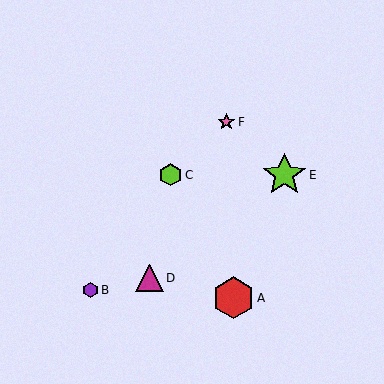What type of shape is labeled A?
Shape A is a red hexagon.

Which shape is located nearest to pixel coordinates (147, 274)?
The magenta triangle (labeled D) at (149, 278) is nearest to that location.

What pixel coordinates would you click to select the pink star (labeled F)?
Click at (226, 122) to select the pink star F.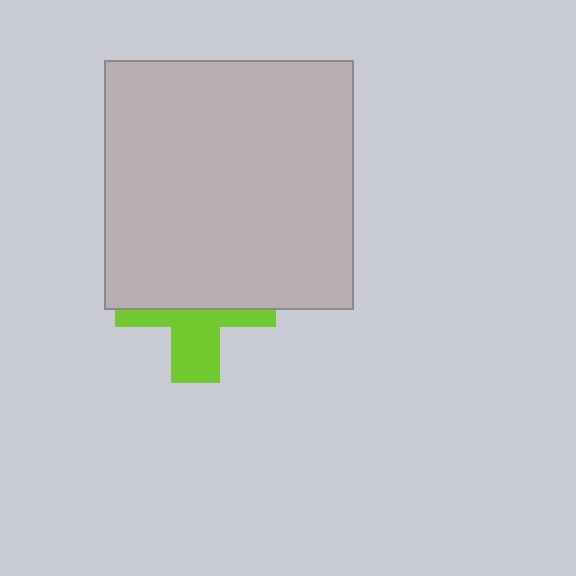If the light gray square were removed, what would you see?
You would see the complete lime cross.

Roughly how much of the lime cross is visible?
A small part of it is visible (roughly 42%).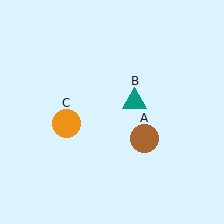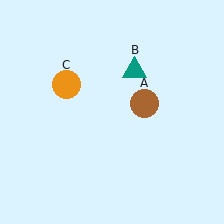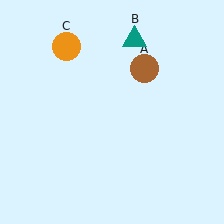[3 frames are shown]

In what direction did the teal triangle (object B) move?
The teal triangle (object B) moved up.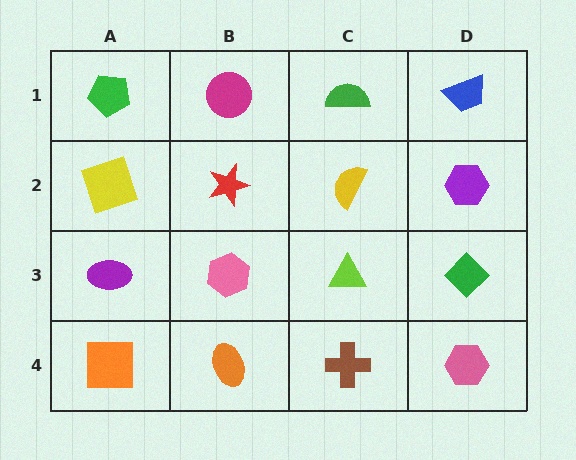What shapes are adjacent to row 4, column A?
A purple ellipse (row 3, column A), an orange ellipse (row 4, column B).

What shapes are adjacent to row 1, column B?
A red star (row 2, column B), a green pentagon (row 1, column A), a green semicircle (row 1, column C).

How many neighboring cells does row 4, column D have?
2.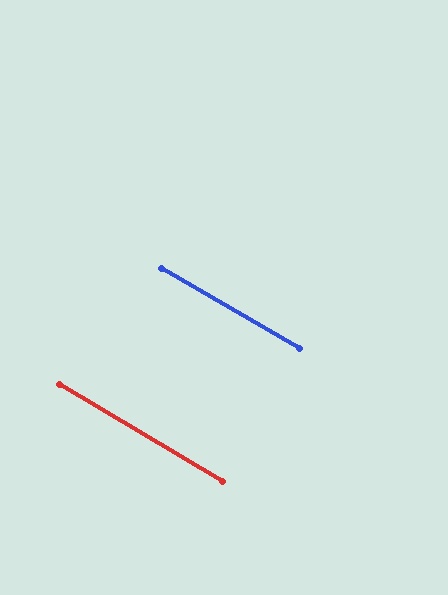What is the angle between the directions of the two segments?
Approximately 0 degrees.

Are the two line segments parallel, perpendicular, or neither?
Parallel — their directions differ by only 0.2°.